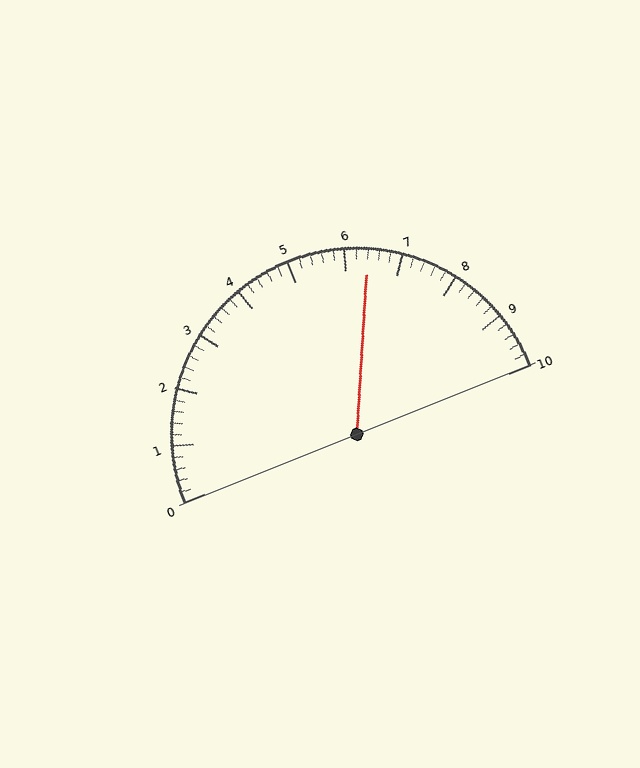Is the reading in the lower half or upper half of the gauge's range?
The reading is in the upper half of the range (0 to 10).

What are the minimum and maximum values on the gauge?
The gauge ranges from 0 to 10.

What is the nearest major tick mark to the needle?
The nearest major tick mark is 6.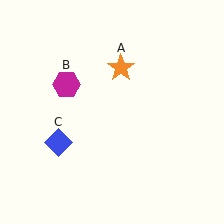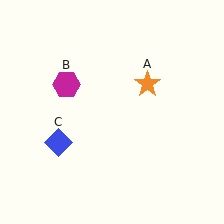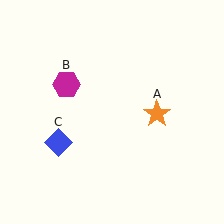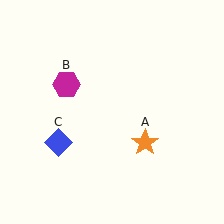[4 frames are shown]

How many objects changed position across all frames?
1 object changed position: orange star (object A).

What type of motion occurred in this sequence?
The orange star (object A) rotated clockwise around the center of the scene.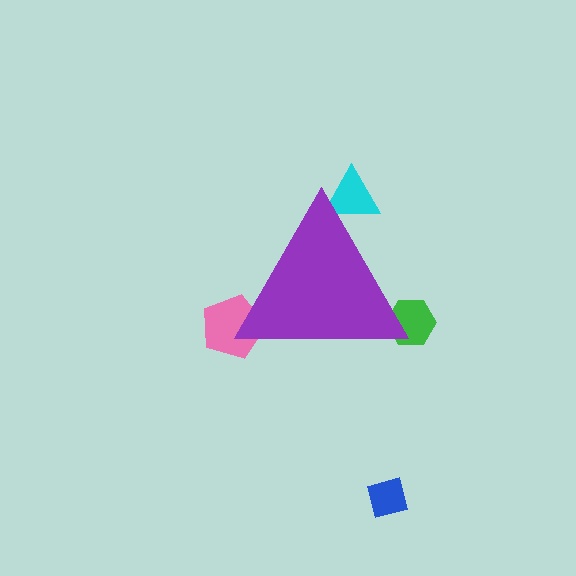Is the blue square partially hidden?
No, the blue square is fully visible.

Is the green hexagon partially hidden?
Yes, the green hexagon is partially hidden behind the purple triangle.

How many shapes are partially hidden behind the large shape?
3 shapes are partially hidden.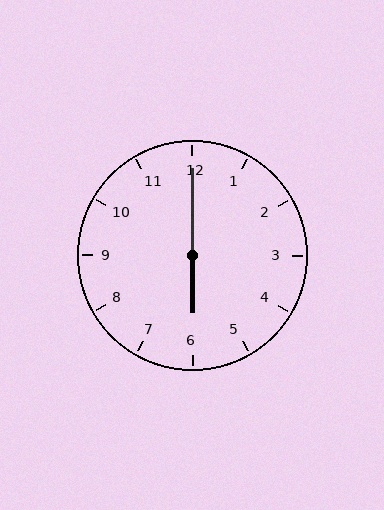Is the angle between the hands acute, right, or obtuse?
It is obtuse.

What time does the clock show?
6:00.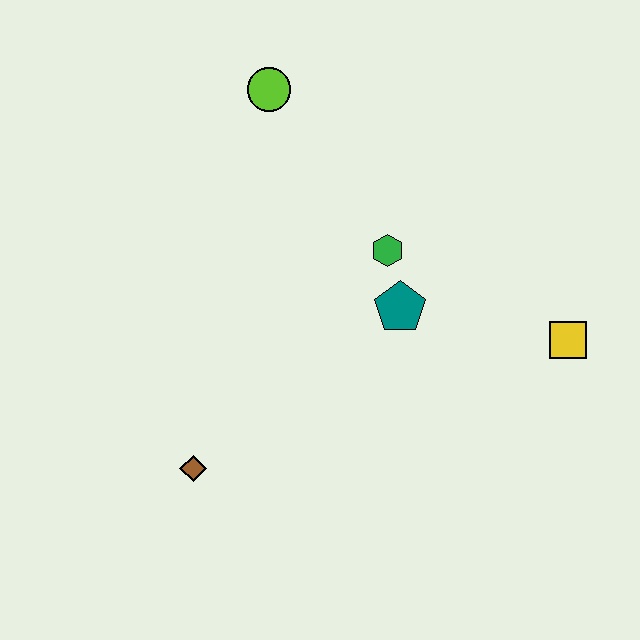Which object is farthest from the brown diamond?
The yellow square is farthest from the brown diamond.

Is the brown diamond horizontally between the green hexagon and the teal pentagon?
No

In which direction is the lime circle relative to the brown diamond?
The lime circle is above the brown diamond.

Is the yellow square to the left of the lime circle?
No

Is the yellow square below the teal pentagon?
Yes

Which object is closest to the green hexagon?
The teal pentagon is closest to the green hexagon.